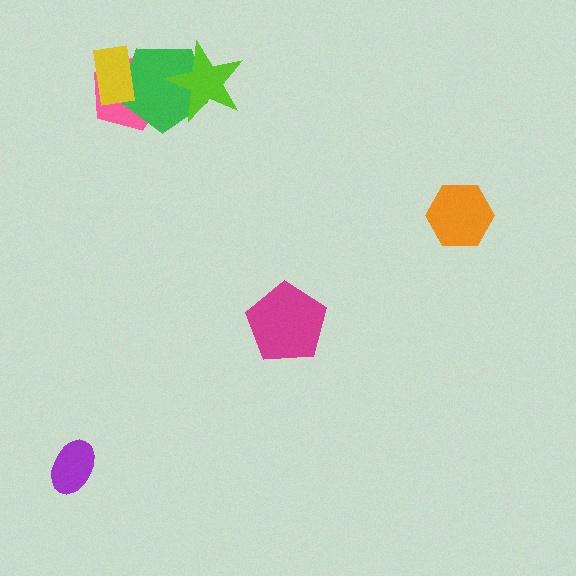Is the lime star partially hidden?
No, no other shape covers it.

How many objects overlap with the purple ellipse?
0 objects overlap with the purple ellipse.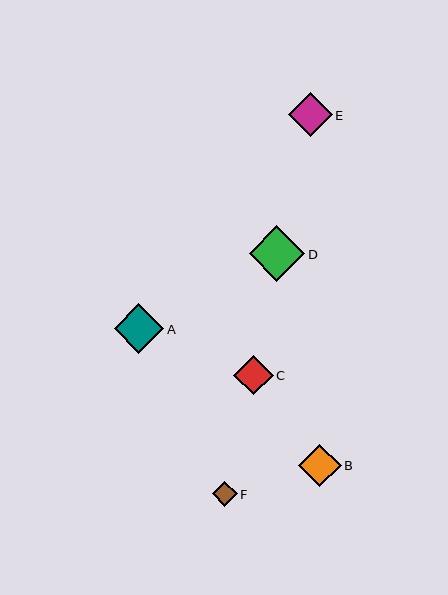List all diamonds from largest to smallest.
From largest to smallest: D, A, E, B, C, F.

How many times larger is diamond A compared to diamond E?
Diamond A is approximately 1.1 times the size of diamond E.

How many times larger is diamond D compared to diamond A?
Diamond D is approximately 1.1 times the size of diamond A.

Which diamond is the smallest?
Diamond F is the smallest with a size of approximately 24 pixels.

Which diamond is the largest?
Diamond D is the largest with a size of approximately 56 pixels.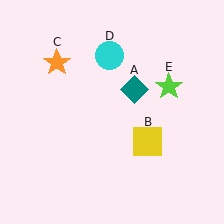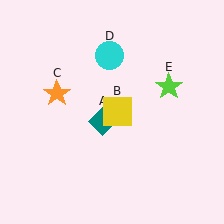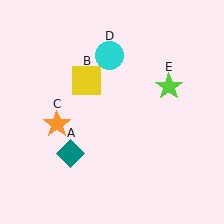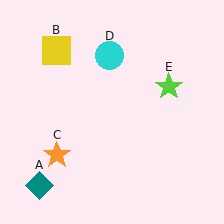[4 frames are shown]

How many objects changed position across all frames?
3 objects changed position: teal diamond (object A), yellow square (object B), orange star (object C).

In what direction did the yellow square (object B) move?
The yellow square (object B) moved up and to the left.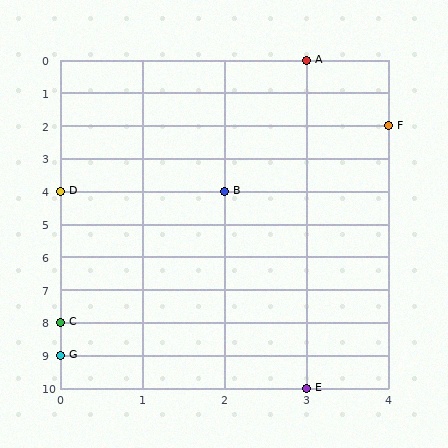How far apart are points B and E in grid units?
Points B and E are 1 column and 6 rows apart (about 6.1 grid units diagonally).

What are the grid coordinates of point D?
Point D is at grid coordinates (0, 4).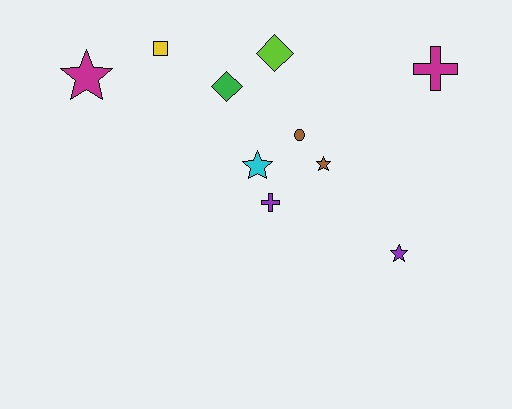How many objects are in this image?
There are 10 objects.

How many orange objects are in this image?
There are no orange objects.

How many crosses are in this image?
There are 2 crosses.